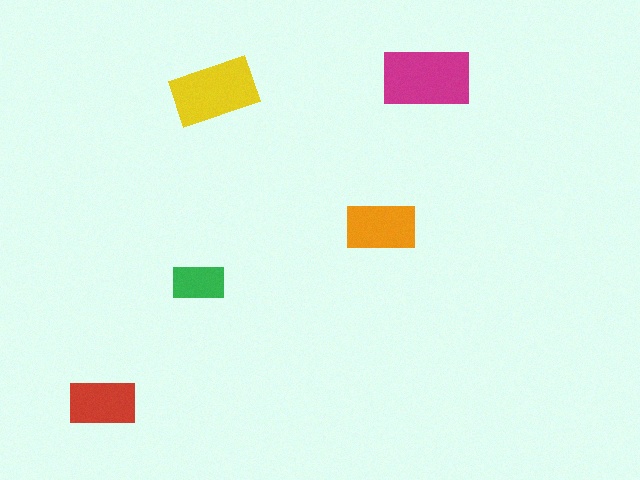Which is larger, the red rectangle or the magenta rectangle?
The magenta one.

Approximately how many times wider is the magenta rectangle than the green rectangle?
About 1.5 times wider.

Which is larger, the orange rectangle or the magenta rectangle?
The magenta one.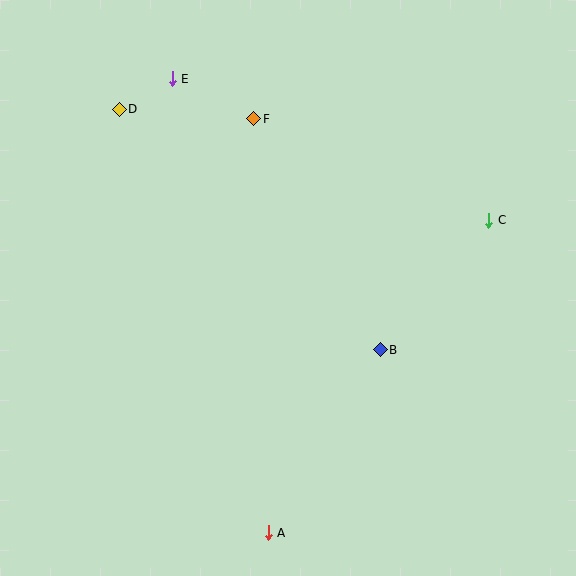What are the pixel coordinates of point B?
Point B is at (380, 350).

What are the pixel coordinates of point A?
Point A is at (268, 533).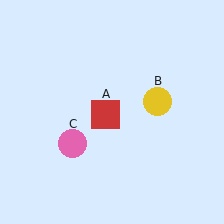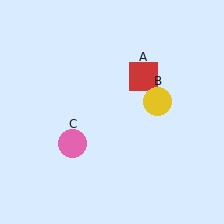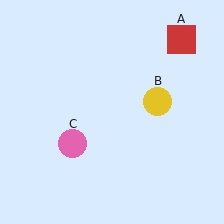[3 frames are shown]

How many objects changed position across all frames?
1 object changed position: red square (object A).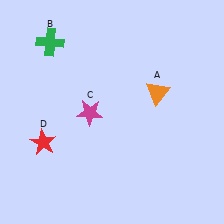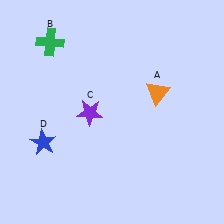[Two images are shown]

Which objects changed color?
C changed from magenta to purple. D changed from red to blue.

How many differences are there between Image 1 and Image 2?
There are 2 differences between the two images.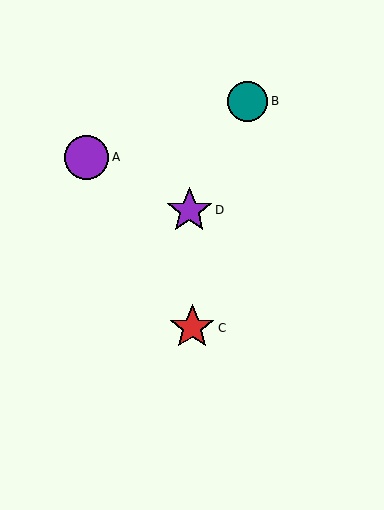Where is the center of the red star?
The center of the red star is at (192, 328).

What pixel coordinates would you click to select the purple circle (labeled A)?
Click at (87, 157) to select the purple circle A.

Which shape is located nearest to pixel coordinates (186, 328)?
The red star (labeled C) at (192, 328) is nearest to that location.